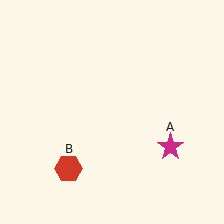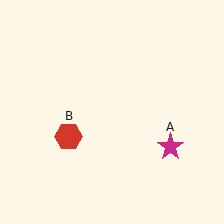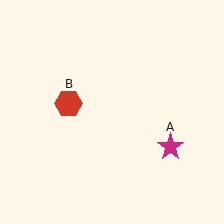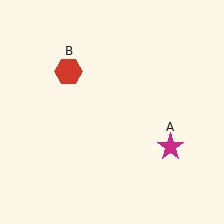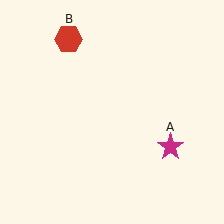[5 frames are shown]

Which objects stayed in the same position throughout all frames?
Magenta star (object A) remained stationary.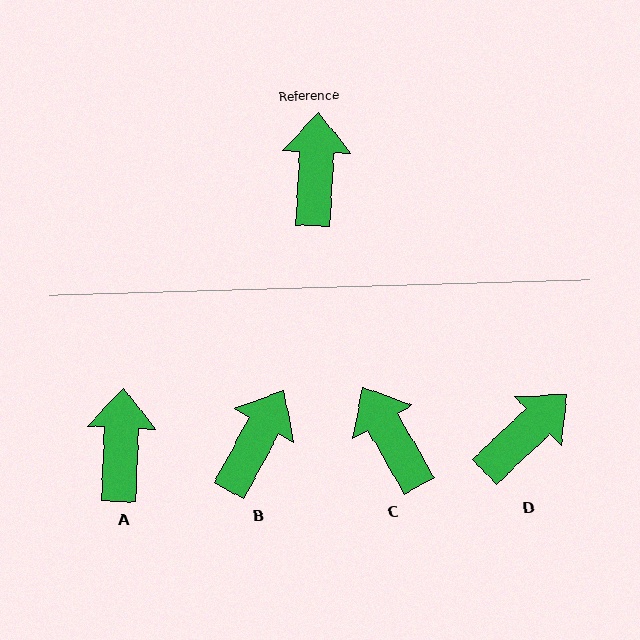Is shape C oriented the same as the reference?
No, it is off by about 32 degrees.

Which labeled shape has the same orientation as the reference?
A.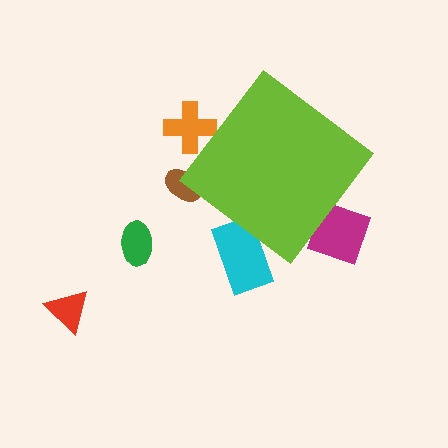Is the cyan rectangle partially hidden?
Yes, the cyan rectangle is partially hidden behind the lime diamond.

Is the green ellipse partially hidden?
No, the green ellipse is fully visible.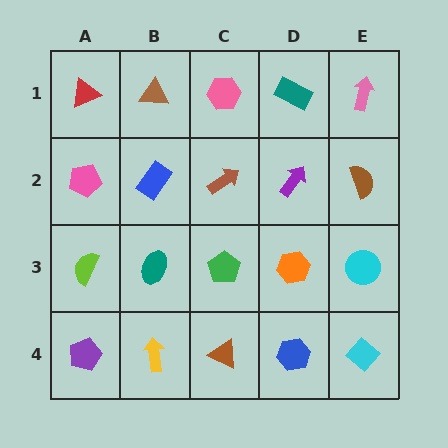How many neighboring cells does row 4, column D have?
3.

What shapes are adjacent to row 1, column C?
A brown arrow (row 2, column C), a brown triangle (row 1, column B), a teal rectangle (row 1, column D).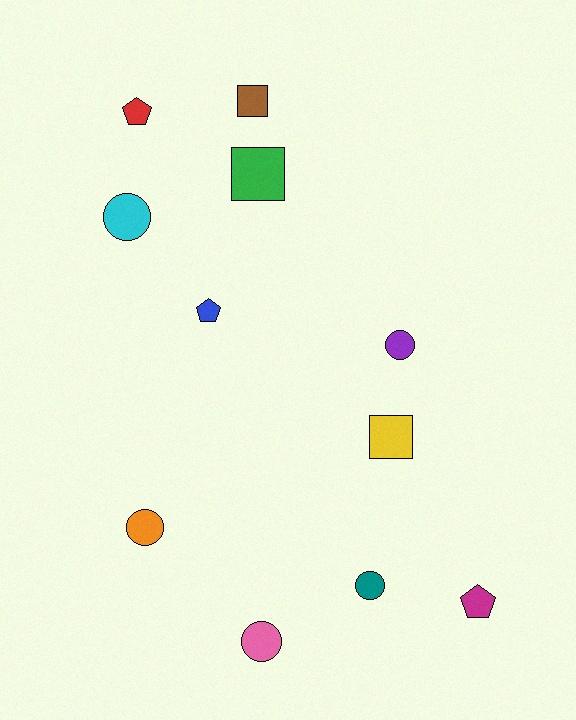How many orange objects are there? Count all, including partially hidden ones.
There is 1 orange object.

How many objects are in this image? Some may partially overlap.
There are 11 objects.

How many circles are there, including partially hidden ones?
There are 5 circles.